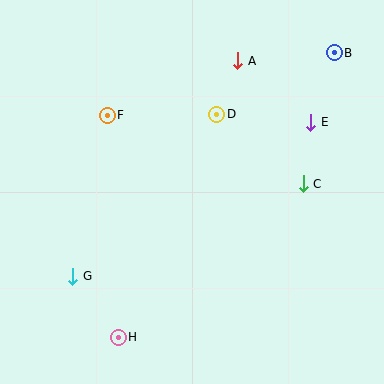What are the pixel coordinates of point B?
Point B is at (334, 53).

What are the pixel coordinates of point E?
Point E is at (311, 122).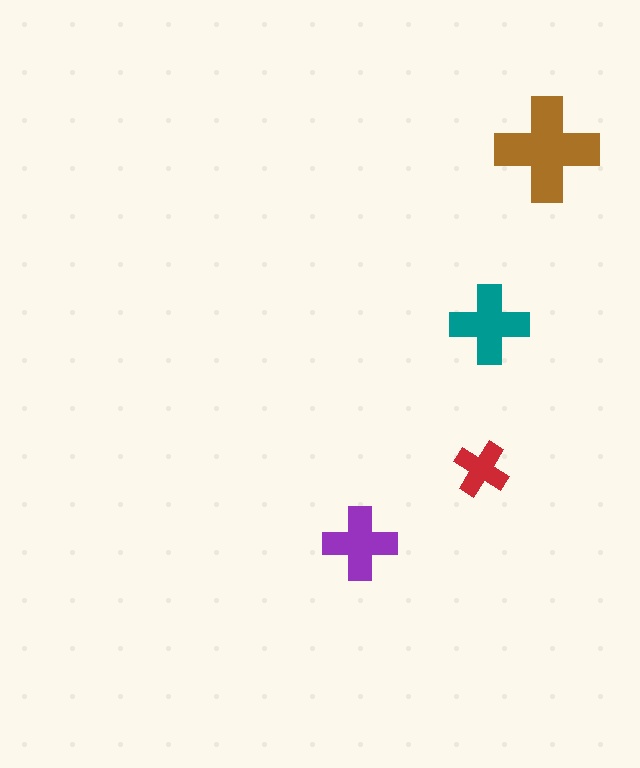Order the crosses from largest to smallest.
the brown one, the teal one, the purple one, the red one.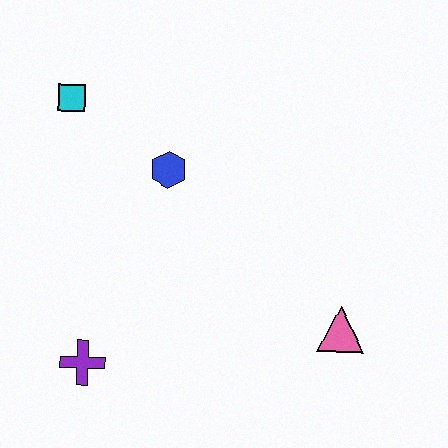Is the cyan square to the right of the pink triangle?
No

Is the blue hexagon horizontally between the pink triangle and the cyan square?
Yes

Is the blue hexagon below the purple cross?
No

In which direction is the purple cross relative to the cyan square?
The purple cross is below the cyan square.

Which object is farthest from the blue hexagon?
The pink triangle is farthest from the blue hexagon.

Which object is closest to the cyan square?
The blue hexagon is closest to the cyan square.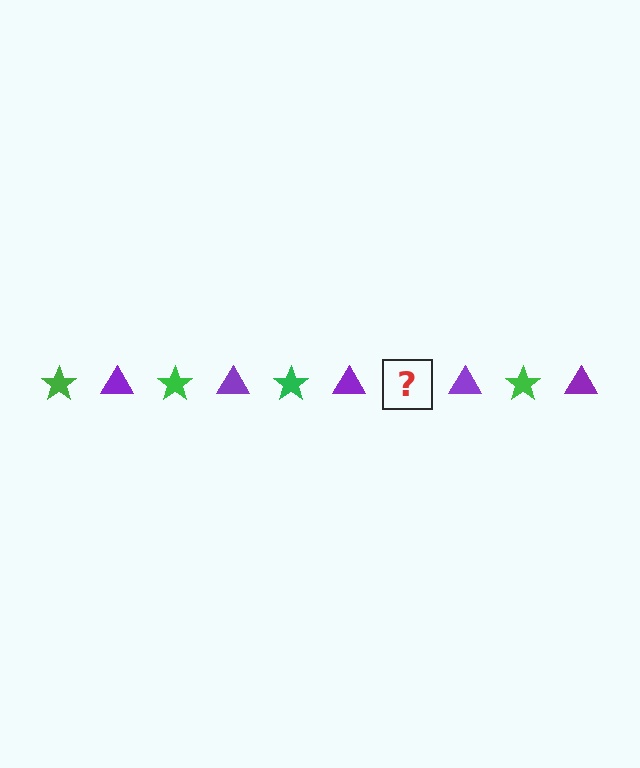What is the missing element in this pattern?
The missing element is a green star.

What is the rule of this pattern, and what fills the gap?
The rule is that the pattern alternates between green star and purple triangle. The gap should be filled with a green star.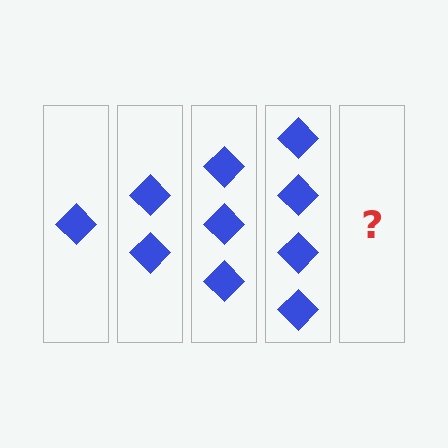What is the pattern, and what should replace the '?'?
The pattern is that each step adds one more diamond. The '?' should be 5 diamonds.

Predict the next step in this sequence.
The next step is 5 diamonds.